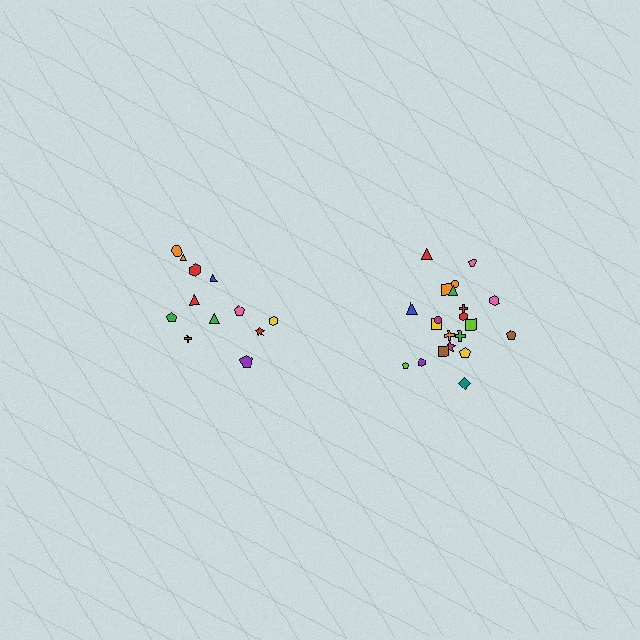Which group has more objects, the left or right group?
The right group.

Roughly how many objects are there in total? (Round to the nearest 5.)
Roughly 35 objects in total.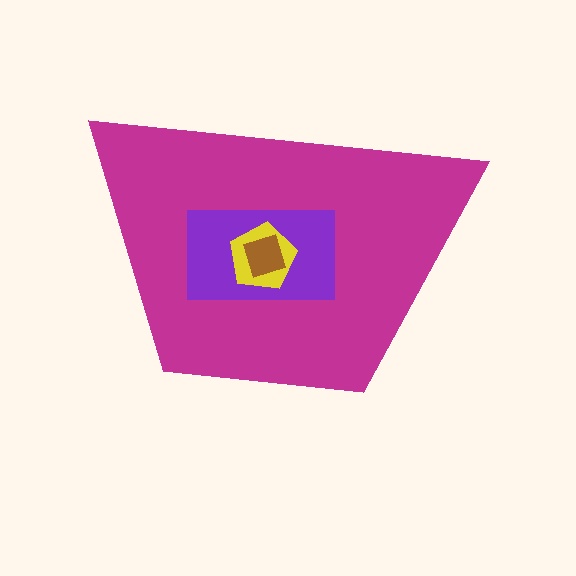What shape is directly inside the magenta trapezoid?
The purple rectangle.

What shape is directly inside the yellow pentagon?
The brown square.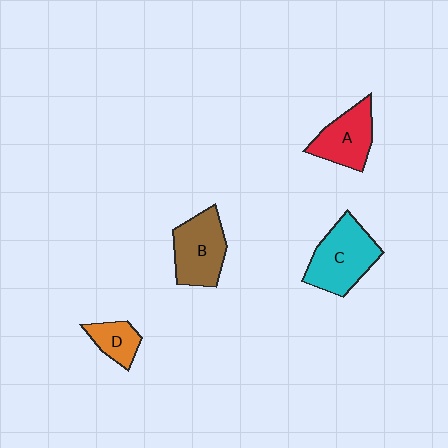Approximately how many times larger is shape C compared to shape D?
Approximately 2.2 times.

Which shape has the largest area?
Shape C (cyan).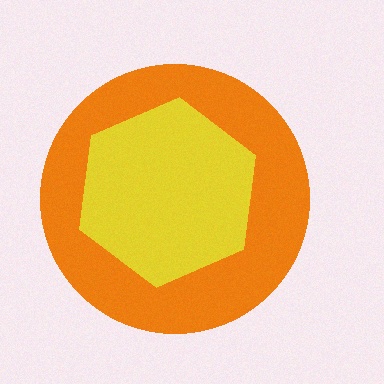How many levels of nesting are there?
2.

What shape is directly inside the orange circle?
The yellow hexagon.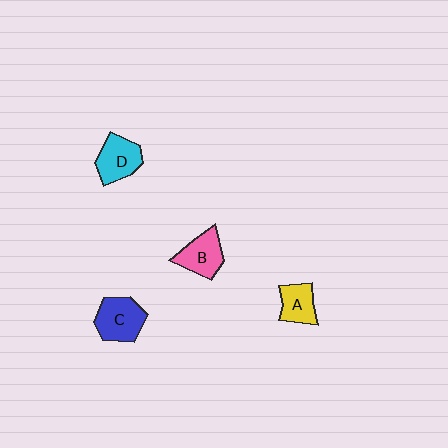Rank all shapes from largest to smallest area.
From largest to smallest: C (blue), D (cyan), B (pink), A (yellow).